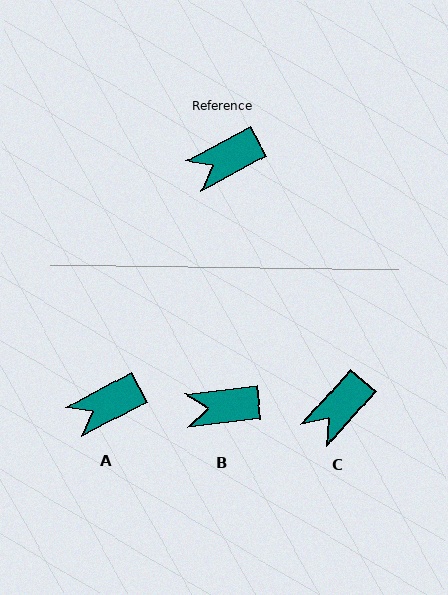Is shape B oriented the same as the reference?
No, it is off by about 22 degrees.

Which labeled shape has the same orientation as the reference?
A.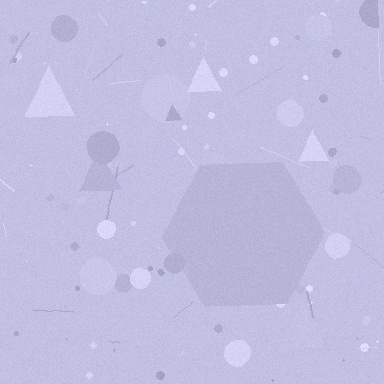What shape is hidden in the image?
A hexagon is hidden in the image.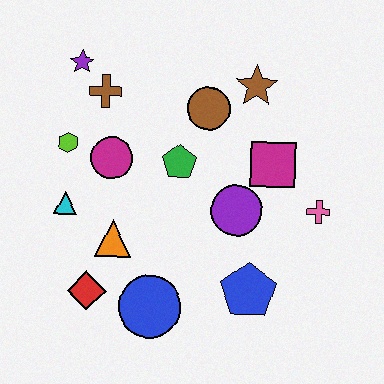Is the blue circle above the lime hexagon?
No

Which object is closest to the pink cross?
The magenta square is closest to the pink cross.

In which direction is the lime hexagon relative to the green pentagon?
The lime hexagon is to the left of the green pentagon.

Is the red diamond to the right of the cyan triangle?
Yes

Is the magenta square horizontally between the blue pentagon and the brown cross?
No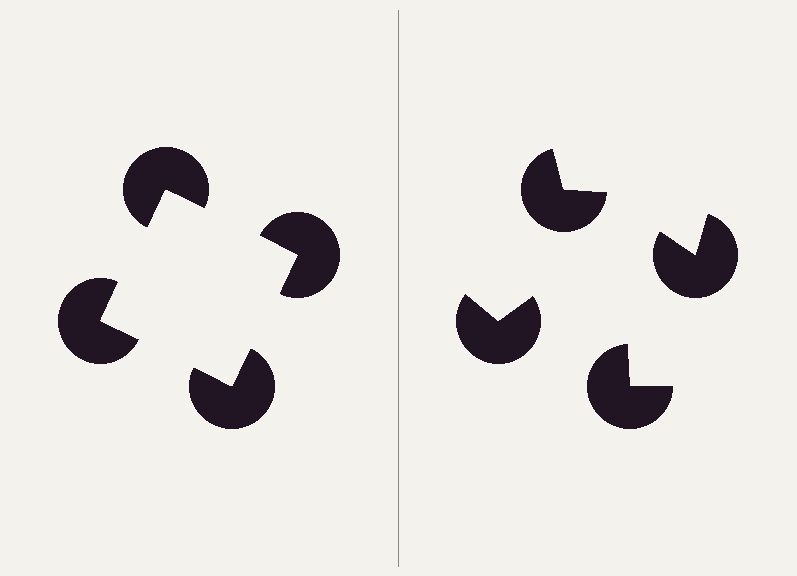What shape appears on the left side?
An illusory square.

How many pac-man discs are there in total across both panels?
8 — 4 on each side.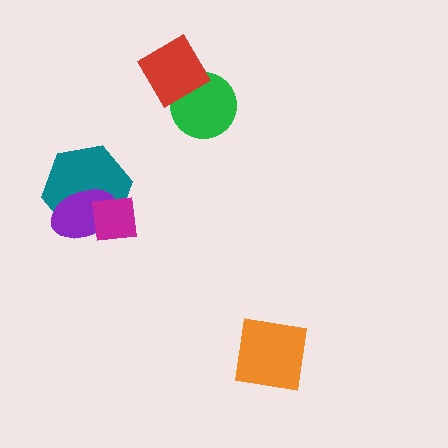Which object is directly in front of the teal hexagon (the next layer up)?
The purple ellipse is directly in front of the teal hexagon.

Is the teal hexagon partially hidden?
Yes, it is partially covered by another shape.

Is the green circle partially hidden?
Yes, it is partially covered by another shape.